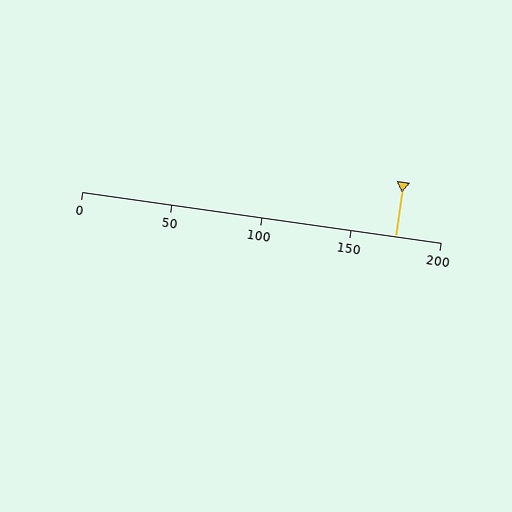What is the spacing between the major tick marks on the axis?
The major ticks are spaced 50 apart.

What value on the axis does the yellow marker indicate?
The marker indicates approximately 175.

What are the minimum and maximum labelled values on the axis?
The axis runs from 0 to 200.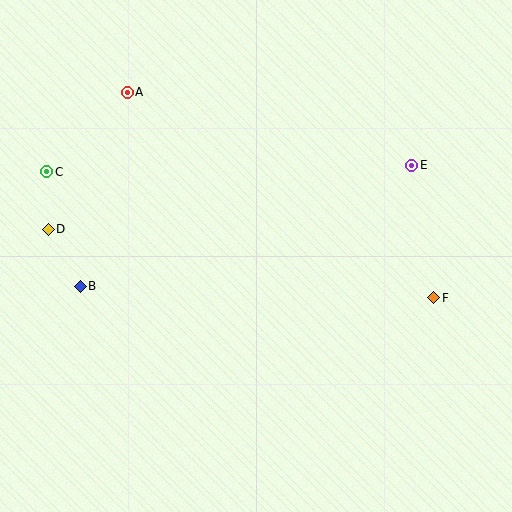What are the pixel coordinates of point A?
Point A is at (127, 92).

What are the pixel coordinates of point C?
Point C is at (47, 172).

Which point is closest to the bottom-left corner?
Point B is closest to the bottom-left corner.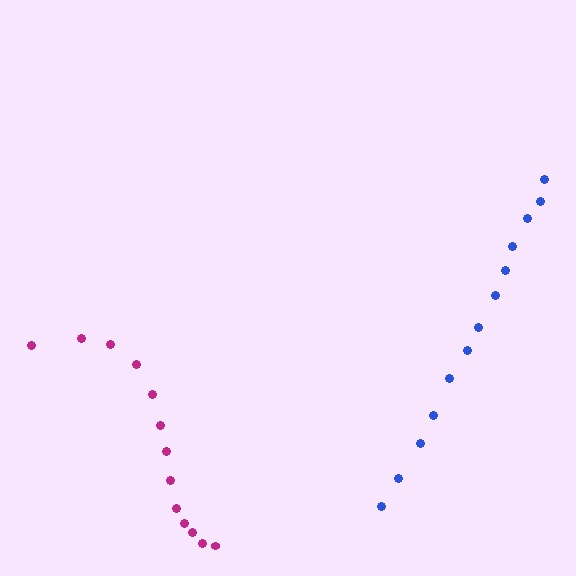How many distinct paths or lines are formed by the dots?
There are 2 distinct paths.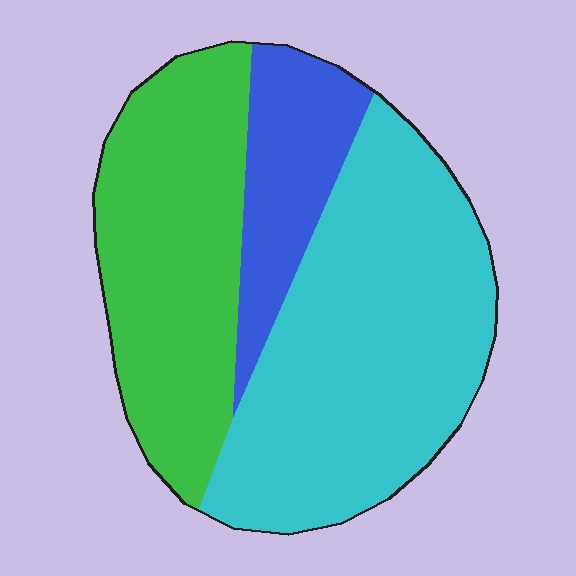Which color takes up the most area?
Cyan, at roughly 50%.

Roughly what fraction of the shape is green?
Green takes up about one third (1/3) of the shape.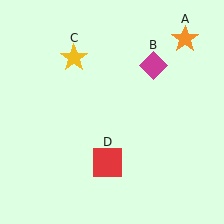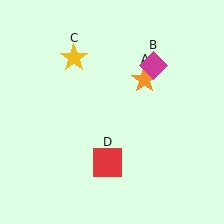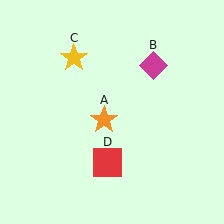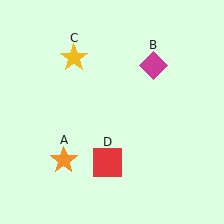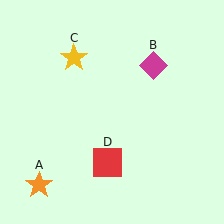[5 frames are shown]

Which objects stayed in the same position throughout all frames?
Magenta diamond (object B) and yellow star (object C) and red square (object D) remained stationary.